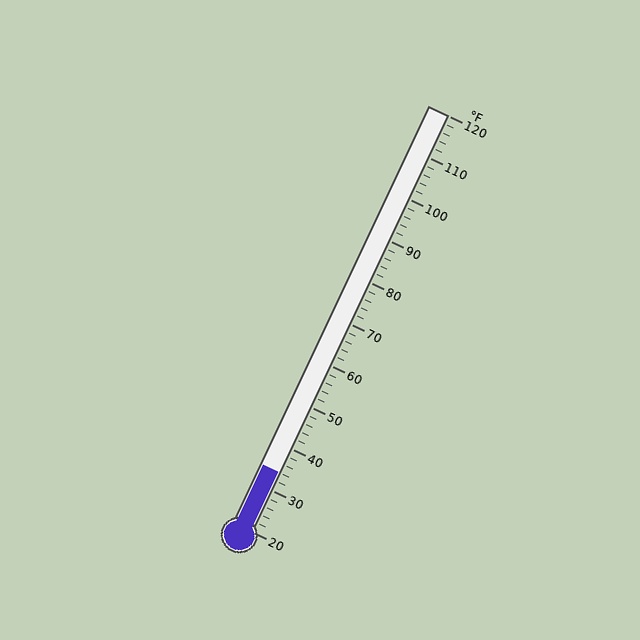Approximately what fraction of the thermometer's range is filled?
The thermometer is filled to approximately 15% of its range.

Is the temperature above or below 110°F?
The temperature is below 110°F.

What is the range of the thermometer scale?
The thermometer scale ranges from 20°F to 120°F.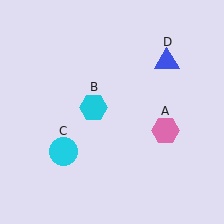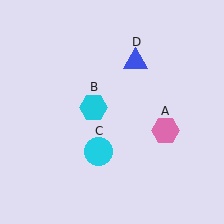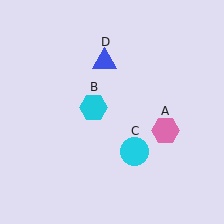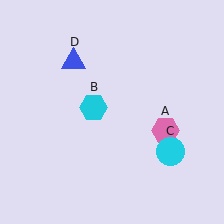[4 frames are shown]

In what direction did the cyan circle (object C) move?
The cyan circle (object C) moved right.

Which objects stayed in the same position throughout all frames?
Pink hexagon (object A) and cyan hexagon (object B) remained stationary.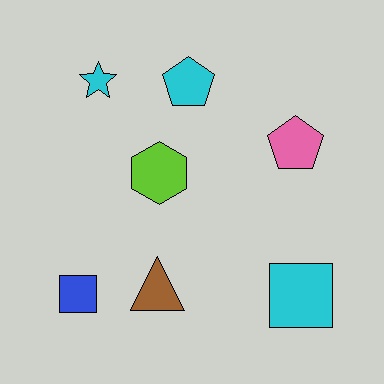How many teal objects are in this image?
There are no teal objects.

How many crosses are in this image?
There are no crosses.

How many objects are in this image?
There are 7 objects.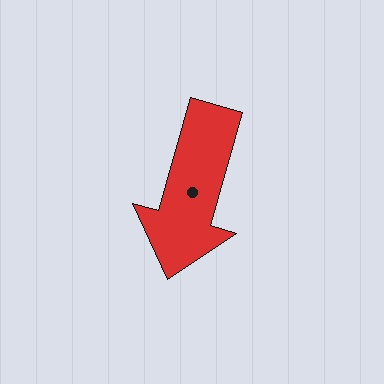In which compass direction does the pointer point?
South.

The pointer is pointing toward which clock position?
Roughly 7 o'clock.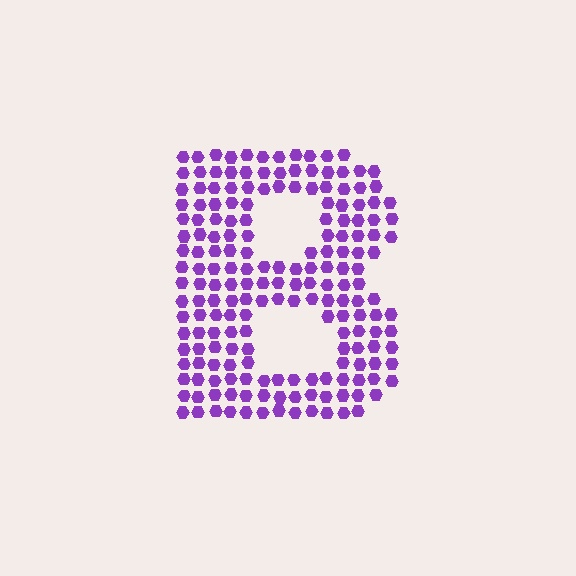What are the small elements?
The small elements are hexagons.